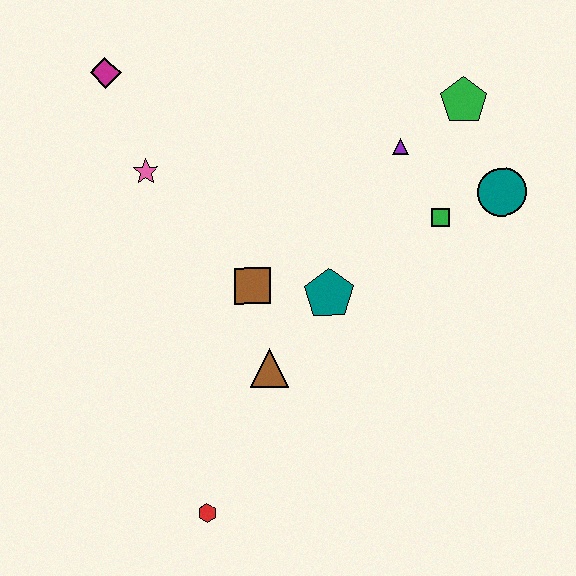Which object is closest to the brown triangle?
The brown square is closest to the brown triangle.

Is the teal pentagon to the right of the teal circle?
No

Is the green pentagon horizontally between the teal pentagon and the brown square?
No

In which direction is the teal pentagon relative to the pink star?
The teal pentagon is to the right of the pink star.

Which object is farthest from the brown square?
The green pentagon is farthest from the brown square.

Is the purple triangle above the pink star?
Yes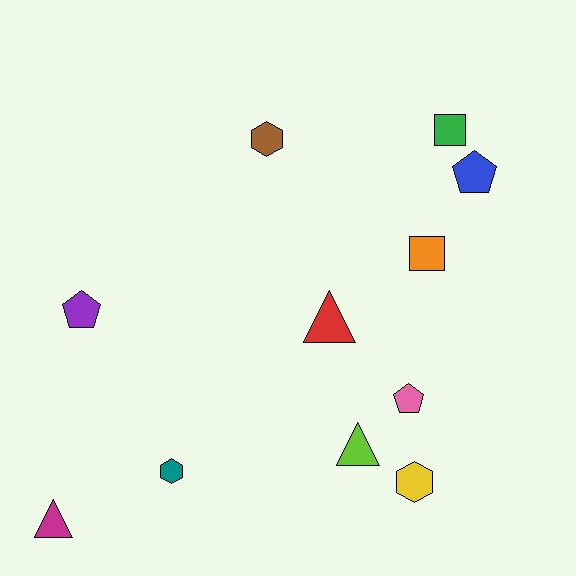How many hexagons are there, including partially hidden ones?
There are 3 hexagons.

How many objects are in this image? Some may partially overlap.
There are 11 objects.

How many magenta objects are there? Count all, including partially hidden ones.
There is 1 magenta object.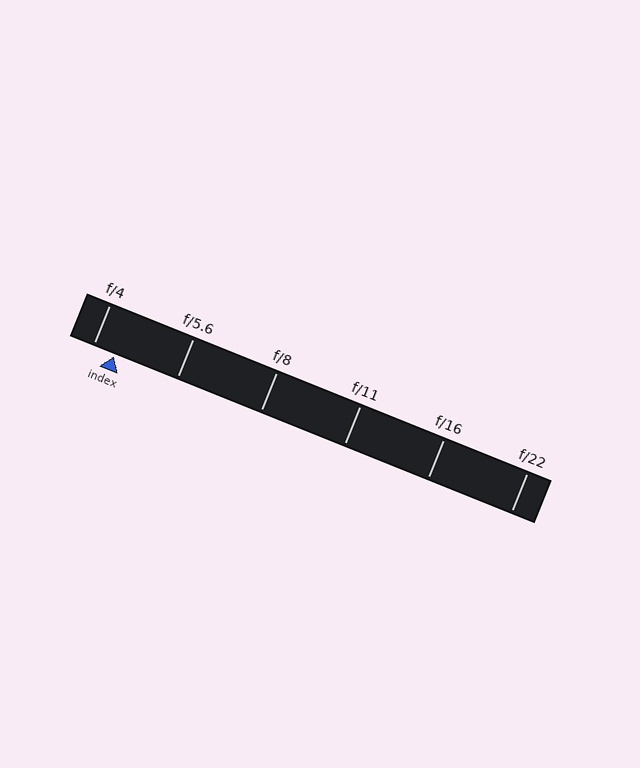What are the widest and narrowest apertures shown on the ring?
The widest aperture shown is f/4 and the narrowest is f/22.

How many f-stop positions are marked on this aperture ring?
There are 6 f-stop positions marked.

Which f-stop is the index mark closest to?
The index mark is closest to f/4.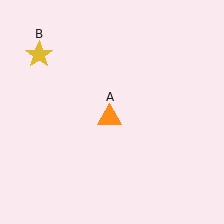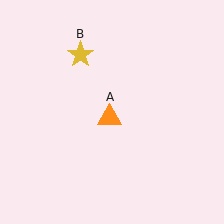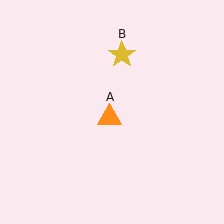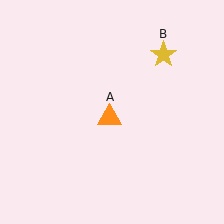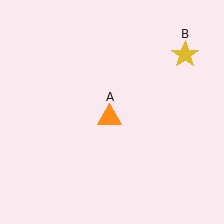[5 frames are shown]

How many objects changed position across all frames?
1 object changed position: yellow star (object B).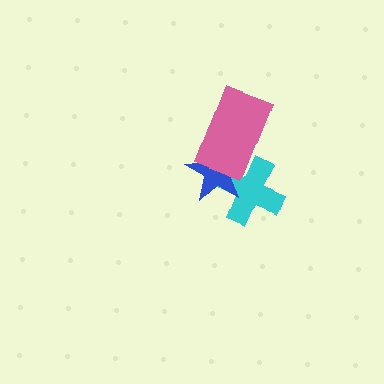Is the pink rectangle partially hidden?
No, no other shape covers it.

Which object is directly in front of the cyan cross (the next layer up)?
The blue star is directly in front of the cyan cross.